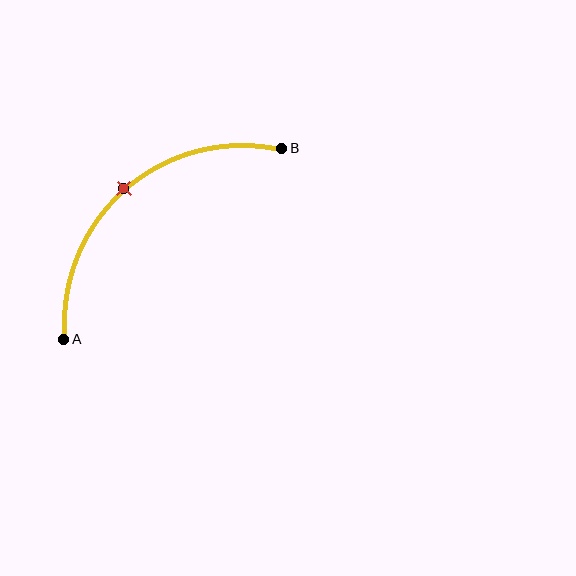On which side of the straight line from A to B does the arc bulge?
The arc bulges above and to the left of the straight line connecting A and B.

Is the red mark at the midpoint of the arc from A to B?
Yes. The red mark lies on the arc at equal arc-length from both A and B — it is the arc midpoint.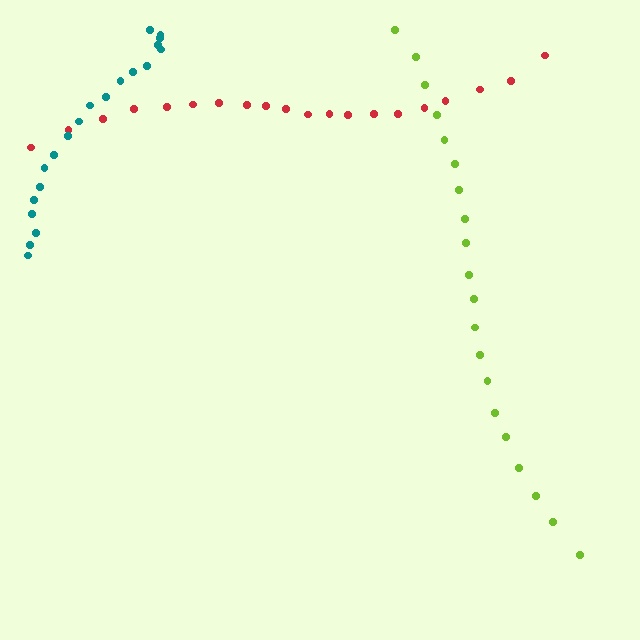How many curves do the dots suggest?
There are 3 distinct paths.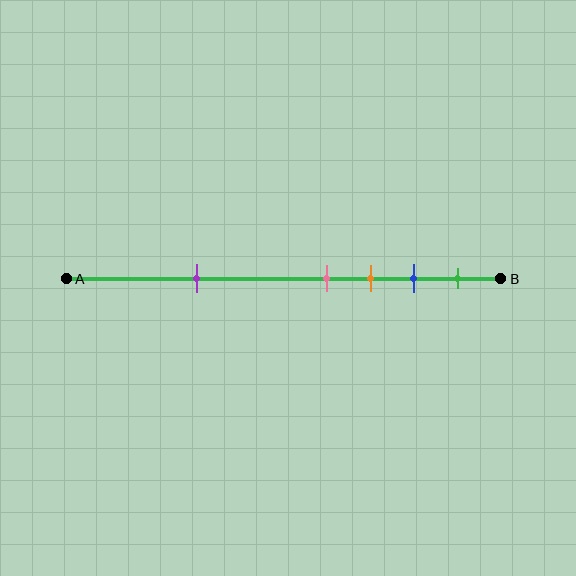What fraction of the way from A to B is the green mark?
The green mark is approximately 90% (0.9) of the way from A to B.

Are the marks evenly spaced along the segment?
No, the marks are not evenly spaced.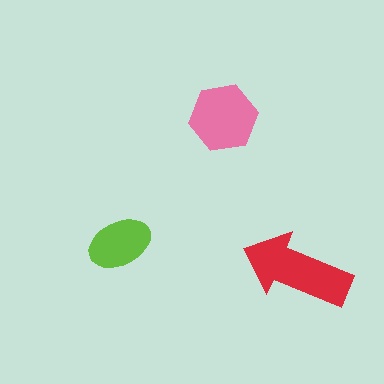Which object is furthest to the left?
The lime ellipse is leftmost.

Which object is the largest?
The red arrow.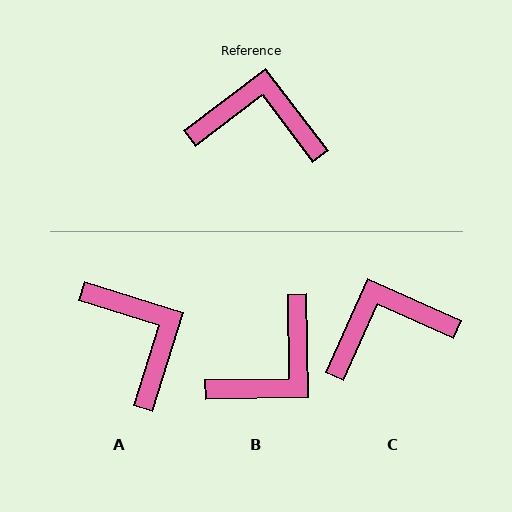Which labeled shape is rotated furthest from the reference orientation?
B, about 126 degrees away.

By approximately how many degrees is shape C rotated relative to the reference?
Approximately 29 degrees counter-clockwise.